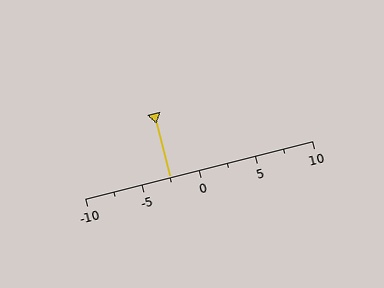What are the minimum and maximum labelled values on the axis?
The axis runs from -10 to 10.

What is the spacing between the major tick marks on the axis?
The major ticks are spaced 5 apart.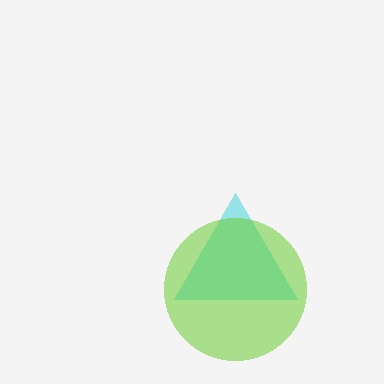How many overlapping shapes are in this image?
There are 2 overlapping shapes in the image.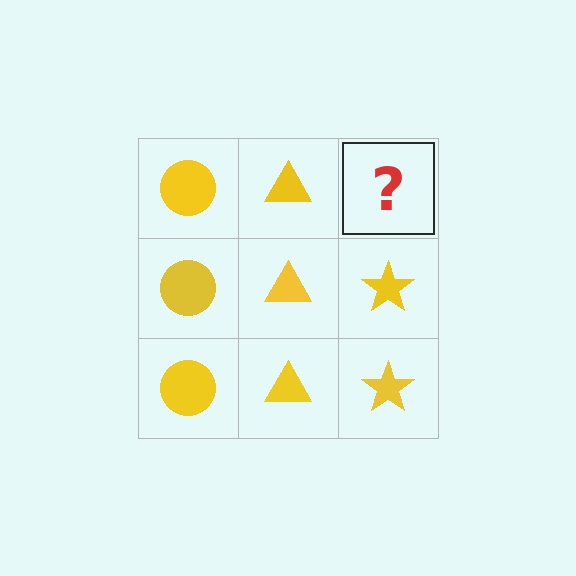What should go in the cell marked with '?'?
The missing cell should contain a yellow star.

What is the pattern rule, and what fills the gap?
The rule is that each column has a consistent shape. The gap should be filled with a yellow star.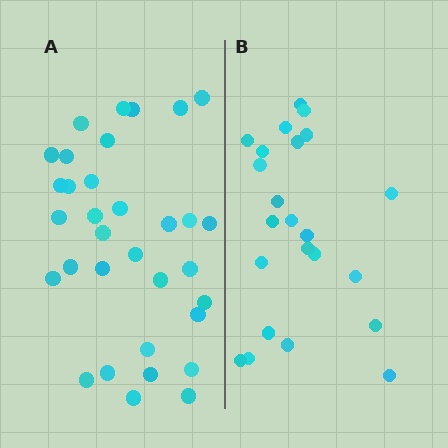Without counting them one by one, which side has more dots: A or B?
Region A (the left region) has more dots.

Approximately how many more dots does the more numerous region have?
Region A has roughly 10 or so more dots than region B.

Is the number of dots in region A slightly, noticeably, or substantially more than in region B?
Region A has noticeably more, but not dramatically so. The ratio is roughly 1.4 to 1.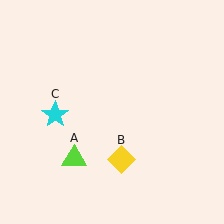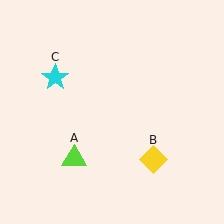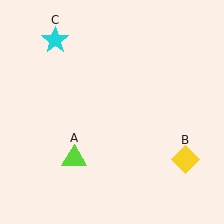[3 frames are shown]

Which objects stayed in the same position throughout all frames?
Lime triangle (object A) remained stationary.